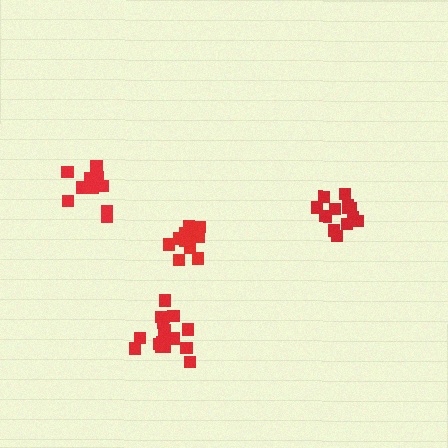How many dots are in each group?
Group 1: 11 dots, Group 2: 12 dots, Group 3: 15 dots, Group 4: 13 dots (51 total).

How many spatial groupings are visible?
There are 4 spatial groupings.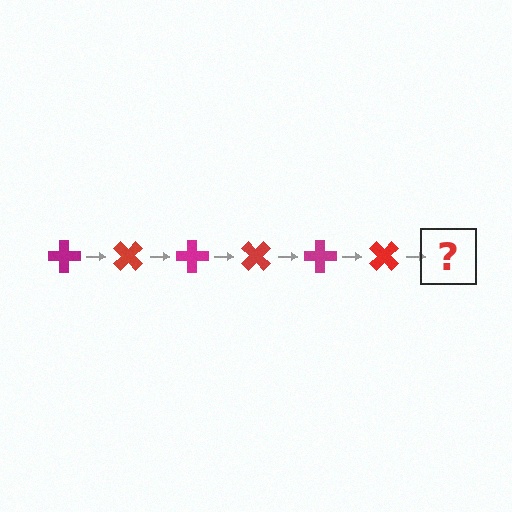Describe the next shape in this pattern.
It should be a magenta cross, rotated 270 degrees from the start.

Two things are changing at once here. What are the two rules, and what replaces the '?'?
The two rules are that it rotates 45 degrees each step and the color cycles through magenta and red. The '?' should be a magenta cross, rotated 270 degrees from the start.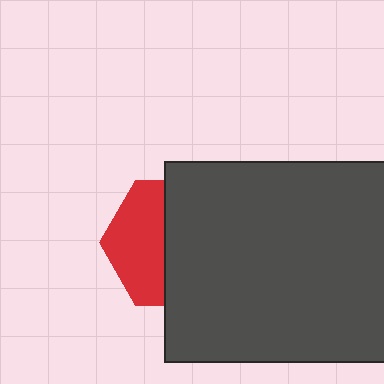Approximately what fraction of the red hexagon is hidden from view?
Roughly 58% of the red hexagon is hidden behind the dark gray rectangle.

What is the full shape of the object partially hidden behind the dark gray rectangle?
The partially hidden object is a red hexagon.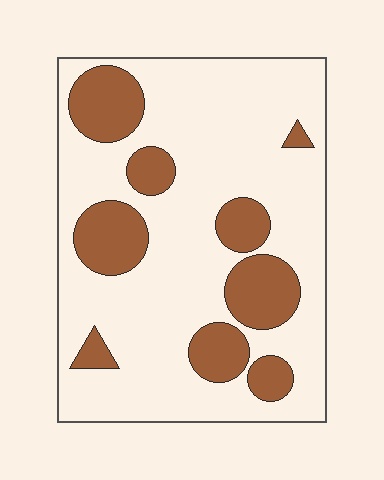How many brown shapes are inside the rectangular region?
9.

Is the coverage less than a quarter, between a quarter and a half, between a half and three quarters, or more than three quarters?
Less than a quarter.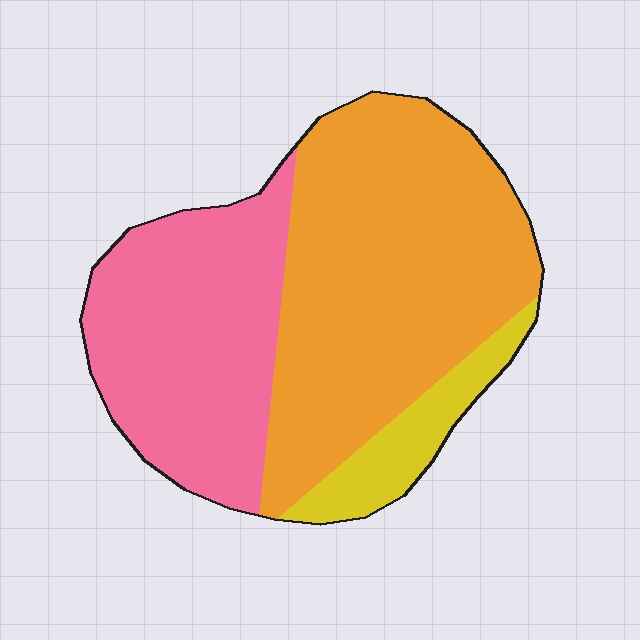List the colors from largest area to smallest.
From largest to smallest: orange, pink, yellow.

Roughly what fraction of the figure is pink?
Pink takes up between a quarter and a half of the figure.